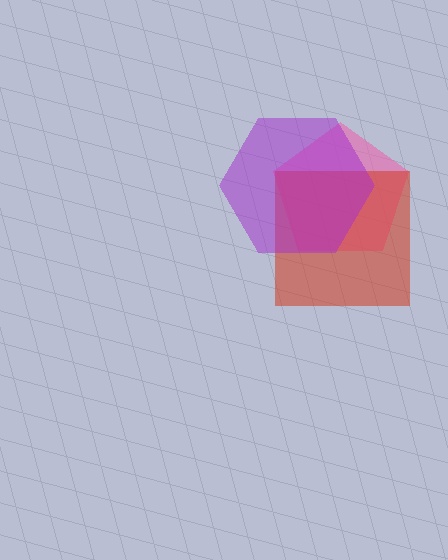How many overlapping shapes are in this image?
There are 3 overlapping shapes in the image.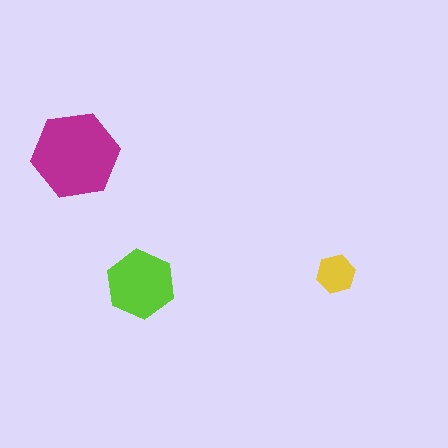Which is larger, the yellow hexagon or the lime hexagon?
The lime one.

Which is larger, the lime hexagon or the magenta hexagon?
The magenta one.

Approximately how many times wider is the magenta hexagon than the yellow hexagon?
About 2 times wider.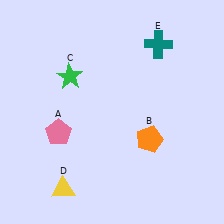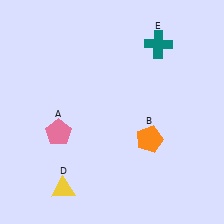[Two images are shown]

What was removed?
The green star (C) was removed in Image 2.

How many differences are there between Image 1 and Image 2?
There is 1 difference between the two images.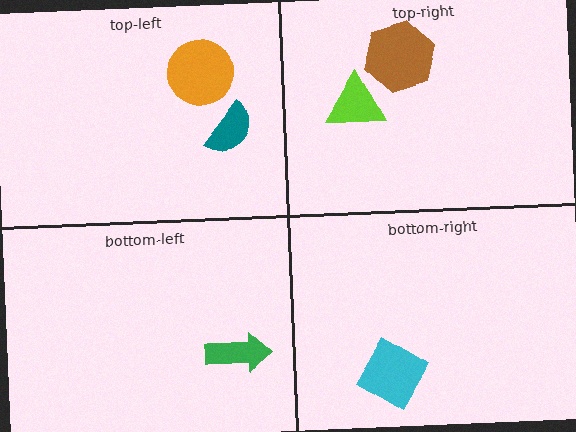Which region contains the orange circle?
The top-left region.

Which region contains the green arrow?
The bottom-left region.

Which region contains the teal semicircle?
The top-left region.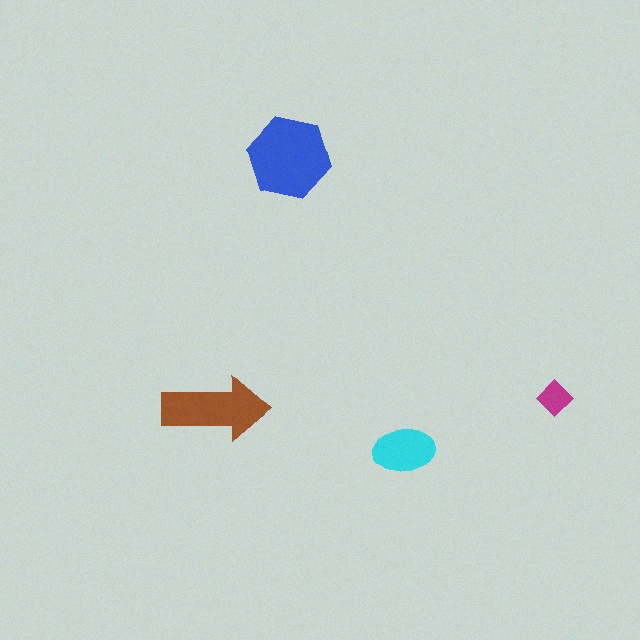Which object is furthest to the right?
The magenta diamond is rightmost.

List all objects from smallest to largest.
The magenta diamond, the cyan ellipse, the brown arrow, the blue hexagon.